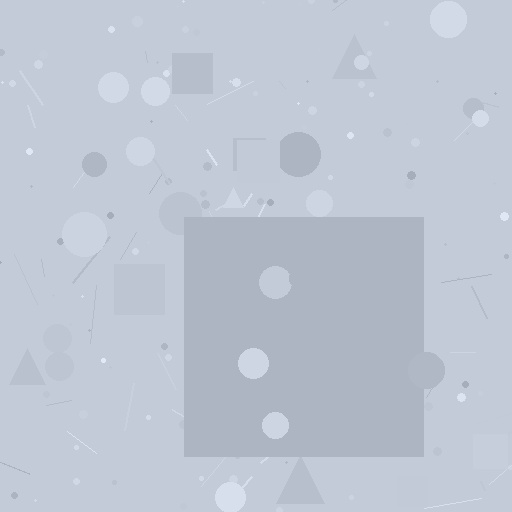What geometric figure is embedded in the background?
A square is embedded in the background.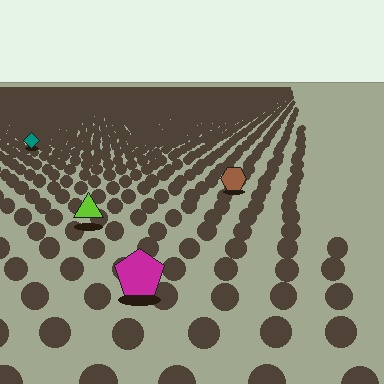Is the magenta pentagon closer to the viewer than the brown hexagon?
Yes. The magenta pentagon is closer — you can tell from the texture gradient: the ground texture is coarser near it.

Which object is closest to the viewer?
The magenta pentagon is closest. The texture marks near it are larger and more spread out.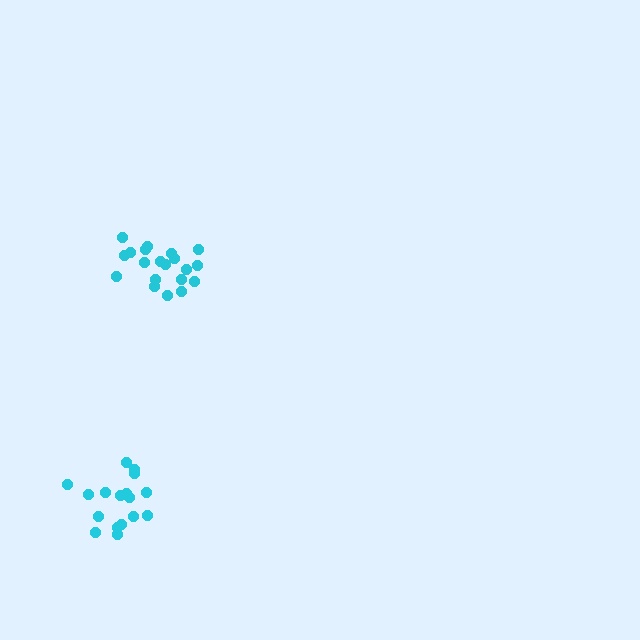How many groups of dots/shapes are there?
There are 2 groups.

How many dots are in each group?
Group 1: 20 dots, Group 2: 17 dots (37 total).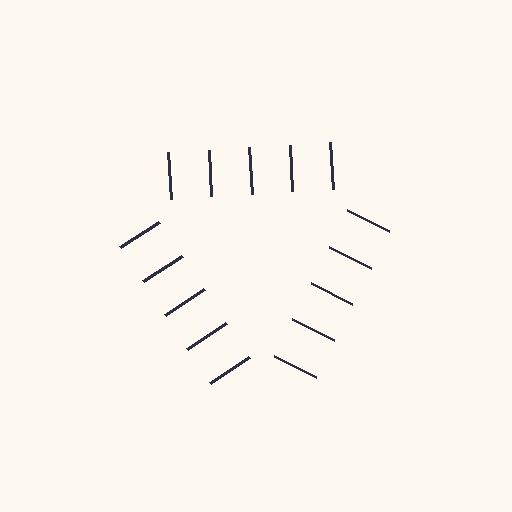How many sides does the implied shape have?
3 sides — the line-ends trace a triangle.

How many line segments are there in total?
15 — 5 along each of the 3 edges.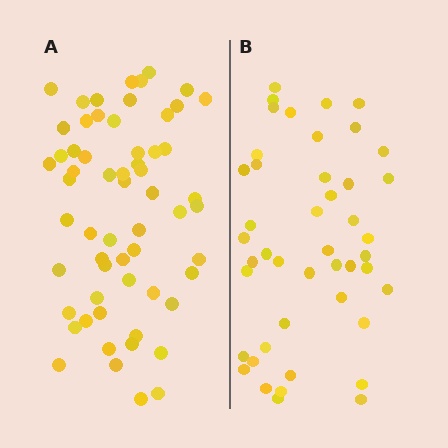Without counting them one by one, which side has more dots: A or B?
Region A (the left region) has more dots.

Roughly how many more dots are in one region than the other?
Region A has approximately 15 more dots than region B.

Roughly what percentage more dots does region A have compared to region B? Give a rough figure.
About 35% more.